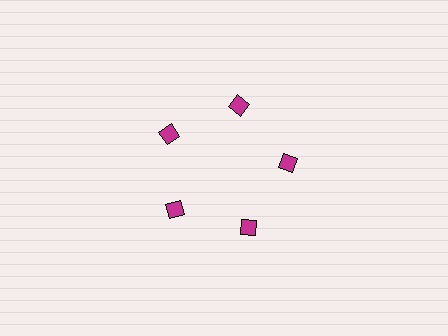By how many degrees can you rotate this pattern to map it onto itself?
The pattern maps onto itself every 72 degrees of rotation.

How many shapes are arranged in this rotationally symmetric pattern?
There are 5 shapes, arranged in 5 groups of 1.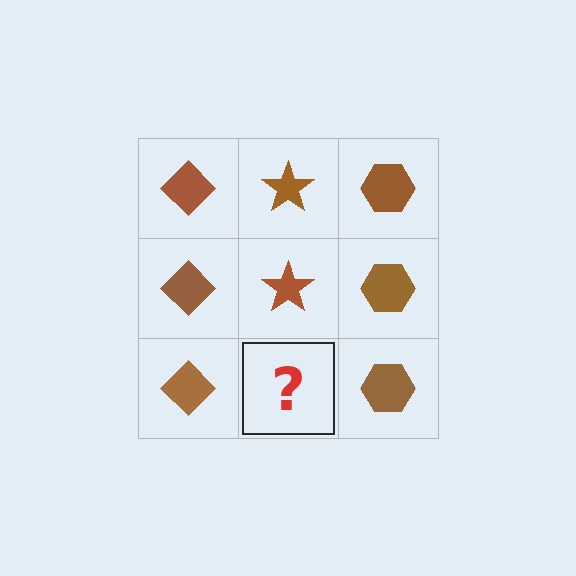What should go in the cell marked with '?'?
The missing cell should contain a brown star.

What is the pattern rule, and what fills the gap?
The rule is that each column has a consistent shape. The gap should be filled with a brown star.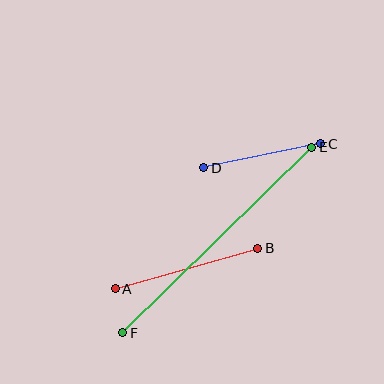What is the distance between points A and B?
The distance is approximately 148 pixels.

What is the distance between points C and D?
The distance is approximately 120 pixels.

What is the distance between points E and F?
The distance is approximately 265 pixels.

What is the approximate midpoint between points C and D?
The midpoint is at approximately (262, 156) pixels.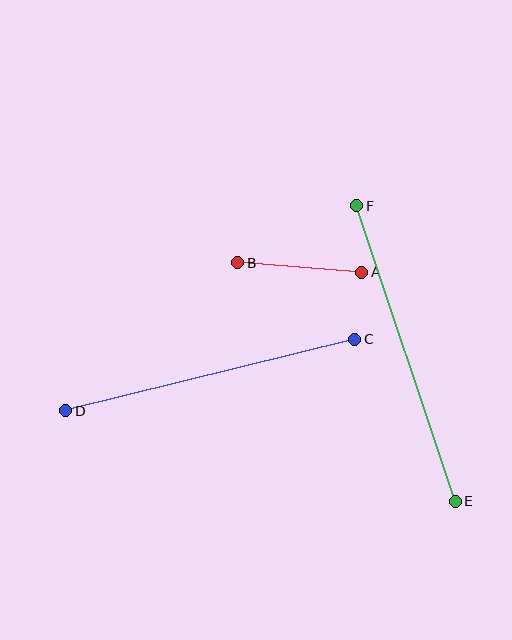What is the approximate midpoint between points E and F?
The midpoint is at approximately (406, 354) pixels.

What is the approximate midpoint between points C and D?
The midpoint is at approximately (210, 375) pixels.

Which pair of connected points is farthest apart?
Points E and F are farthest apart.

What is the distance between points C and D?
The distance is approximately 298 pixels.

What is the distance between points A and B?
The distance is approximately 124 pixels.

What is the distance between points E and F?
The distance is approximately 312 pixels.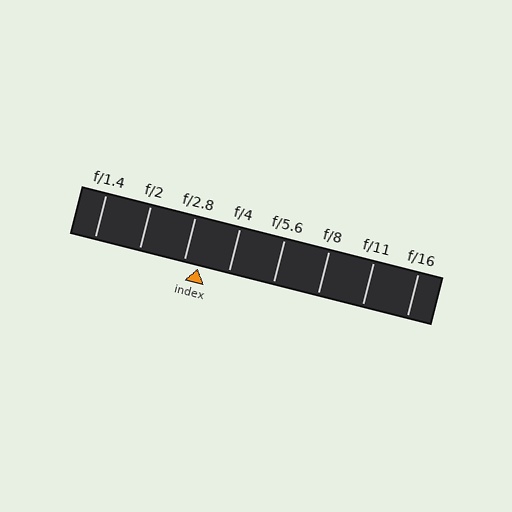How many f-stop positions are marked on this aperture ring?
There are 8 f-stop positions marked.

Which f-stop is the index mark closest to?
The index mark is closest to f/2.8.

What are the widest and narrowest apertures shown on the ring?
The widest aperture shown is f/1.4 and the narrowest is f/16.